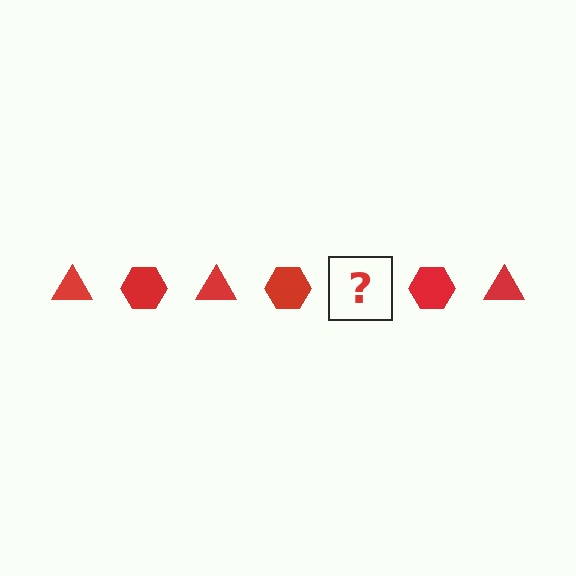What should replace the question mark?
The question mark should be replaced with a red triangle.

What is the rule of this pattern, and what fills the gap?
The rule is that the pattern cycles through triangle, hexagon shapes in red. The gap should be filled with a red triangle.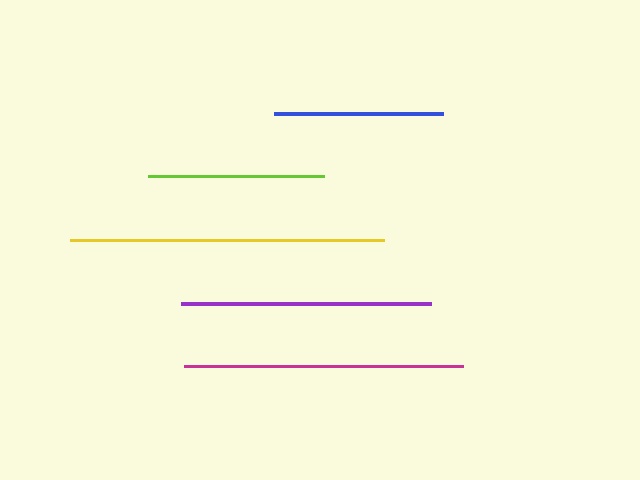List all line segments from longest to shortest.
From longest to shortest: yellow, magenta, purple, lime, blue.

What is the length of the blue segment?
The blue segment is approximately 169 pixels long.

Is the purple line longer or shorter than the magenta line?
The magenta line is longer than the purple line.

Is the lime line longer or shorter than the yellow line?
The yellow line is longer than the lime line.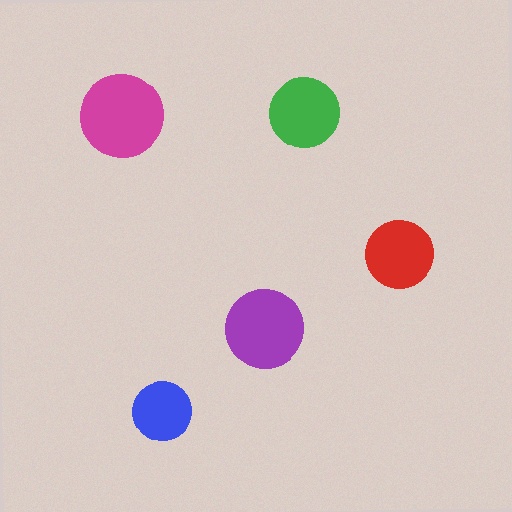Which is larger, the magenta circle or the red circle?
The magenta one.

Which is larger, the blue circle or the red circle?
The red one.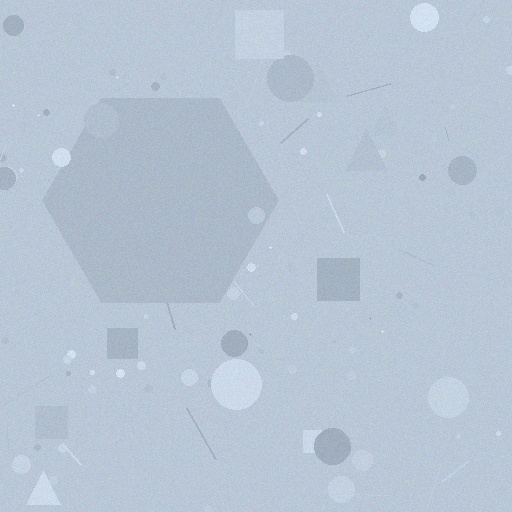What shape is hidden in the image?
A hexagon is hidden in the image.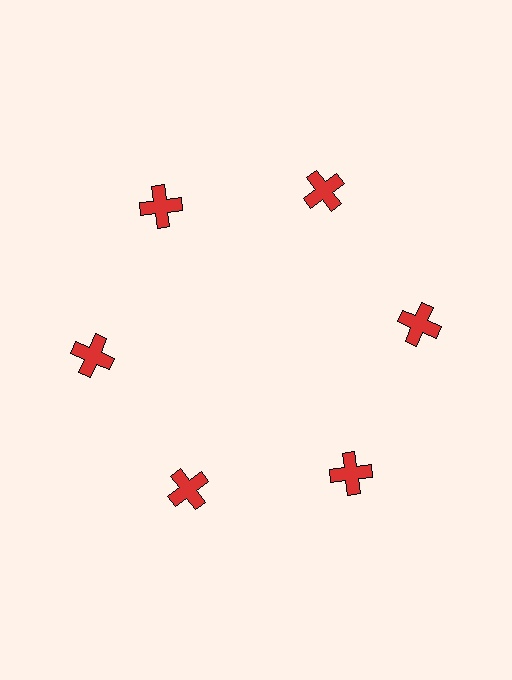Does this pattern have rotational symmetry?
Yes, this pattern has 6-fold rotational symmetry. It looks the same after rotating 60 degrees around the center.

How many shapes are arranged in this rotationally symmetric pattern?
There are 6 shapes, arranged in 6 groups of 1.